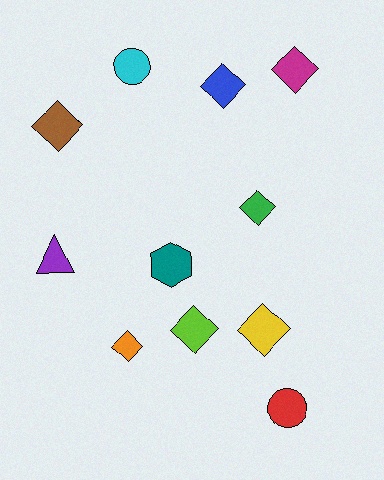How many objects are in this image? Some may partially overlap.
There are 11 objects.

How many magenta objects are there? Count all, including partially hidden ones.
There is 1 magenta object.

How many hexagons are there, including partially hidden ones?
There is 1 hexagon.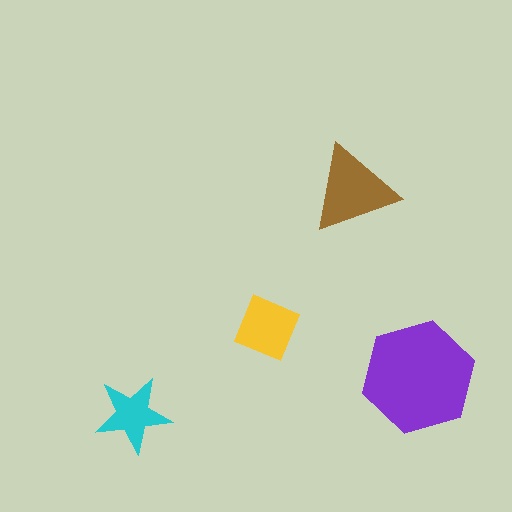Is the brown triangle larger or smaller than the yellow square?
Larger.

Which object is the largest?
The purple hexagon.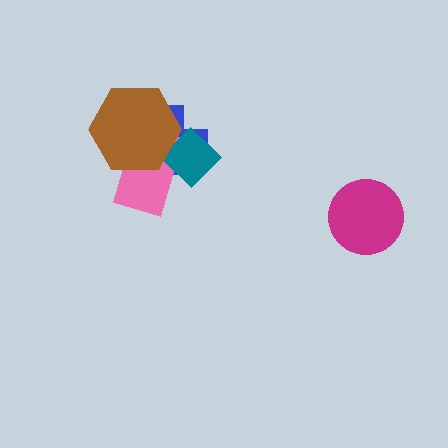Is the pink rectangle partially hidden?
Yes, it is partially covered by another shape.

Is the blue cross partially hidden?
Yes, it is partially covered by another shape.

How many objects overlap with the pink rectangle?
3 objects overlap with the pink rectangle.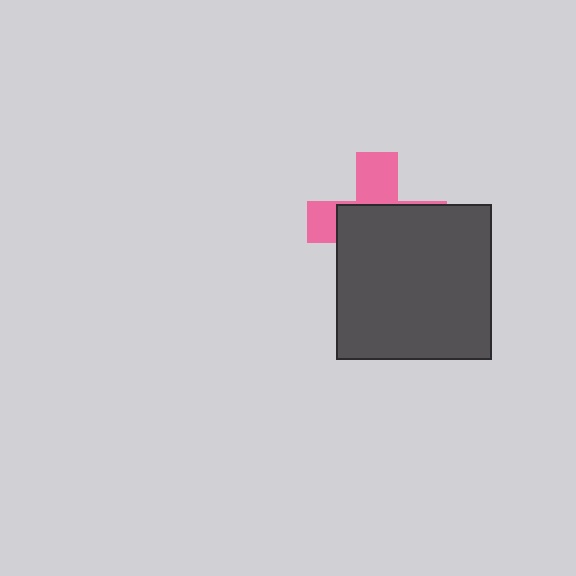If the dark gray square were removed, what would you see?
You would see the complete pink cross.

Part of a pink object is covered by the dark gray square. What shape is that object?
It is a cross.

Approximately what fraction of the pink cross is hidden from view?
Roughly 65% of the pink cross is hidden behind the dark gray square.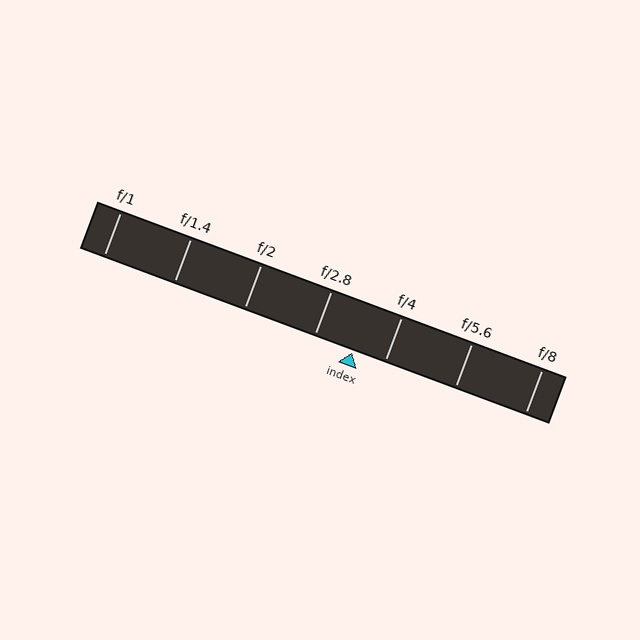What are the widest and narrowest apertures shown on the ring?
The widest aperture shown is f/1 and the narrowest is f/8.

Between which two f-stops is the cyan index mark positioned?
The index mark is between f/2.8 and f/4.